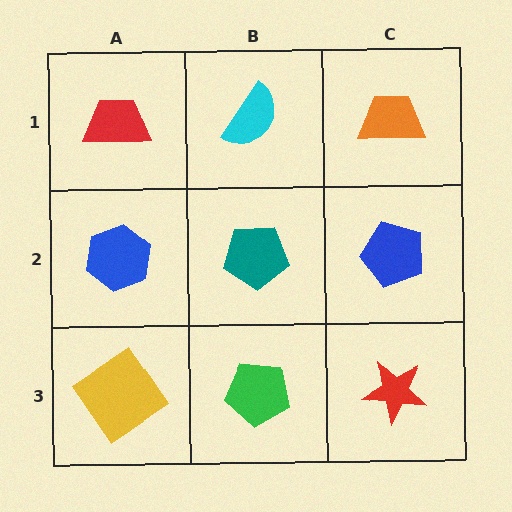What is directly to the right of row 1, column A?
A cyan semicircle.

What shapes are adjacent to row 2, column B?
A cyan semicircle (row 1, column B), a green pentagon (row 3, column B), a blue hexagon (row 2, column A), a blue pentagon (row 2, column C).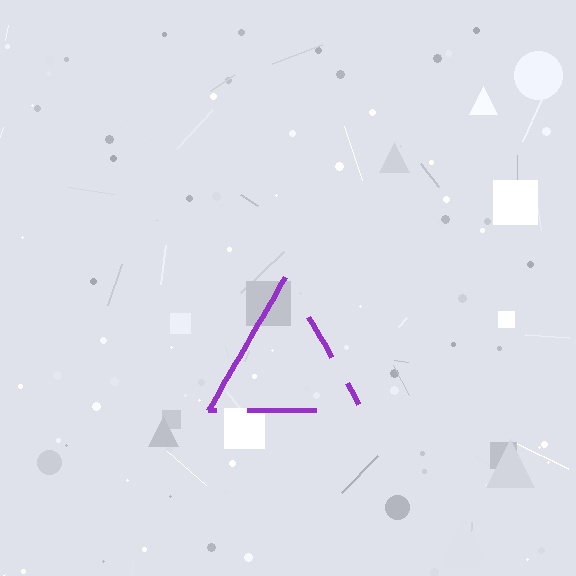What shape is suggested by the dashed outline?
The dashed outline suggests a triangle.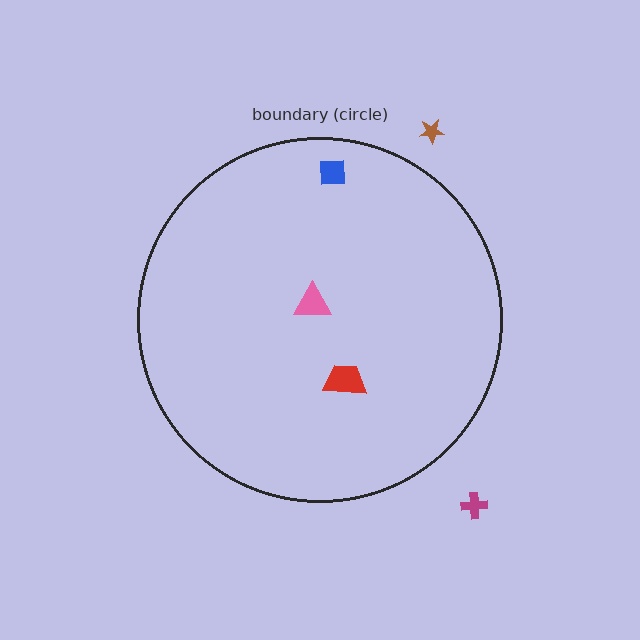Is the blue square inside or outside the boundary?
Inside.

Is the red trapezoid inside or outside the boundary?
Inside.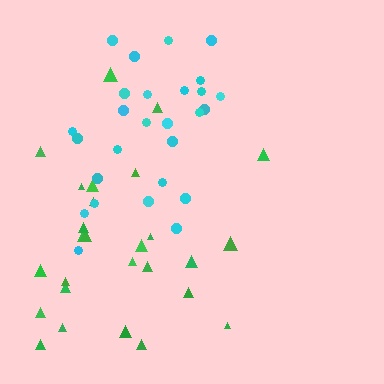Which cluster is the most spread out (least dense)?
Green.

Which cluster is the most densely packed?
Cyan.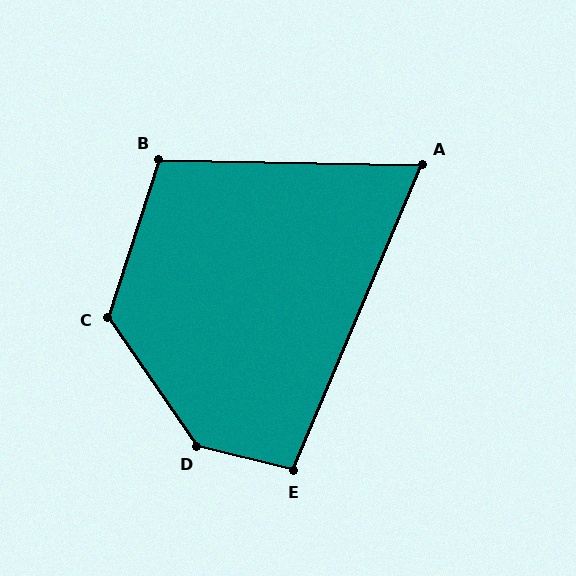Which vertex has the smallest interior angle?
A, at approximately 68 degrees.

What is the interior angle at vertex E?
Approximately 99 degrees (obtuse).